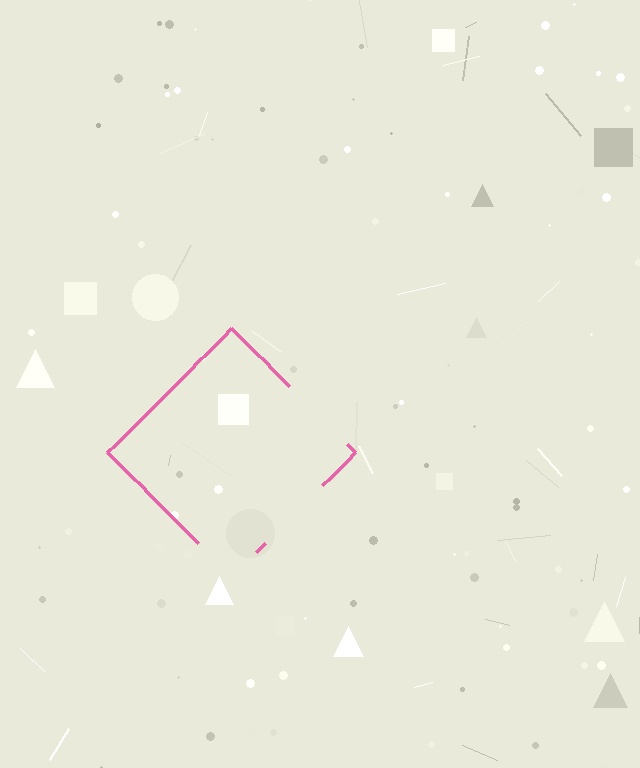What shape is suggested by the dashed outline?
The dashed outline suggests a diamond.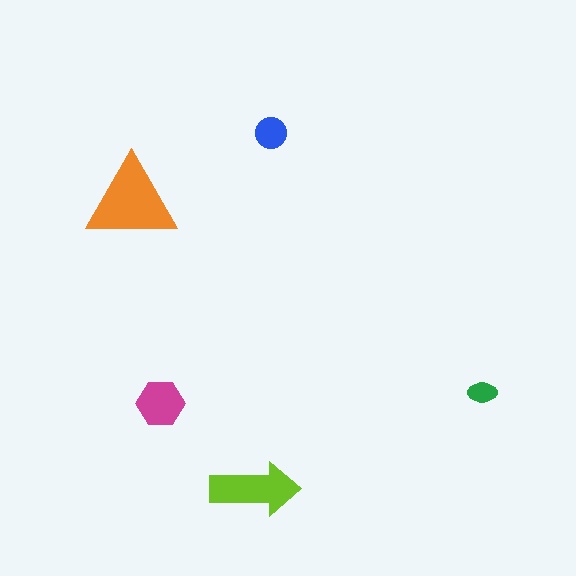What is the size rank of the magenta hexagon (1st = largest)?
3rd.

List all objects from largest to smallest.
The orange triangle, the lime arrow, the magenta hexagon, the blue circle, the green ellipse.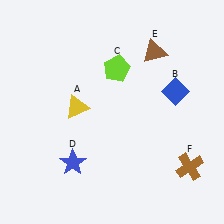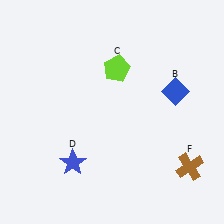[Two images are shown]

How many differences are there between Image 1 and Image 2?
There are 2 differences between the two images.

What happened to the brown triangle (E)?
The brown triangle (E) was removed in Image 2. It was in the top-right area of Image 1.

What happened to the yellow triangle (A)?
The yellow triangle (A) was removed in Image 2. It was in the top-left area of Image 1.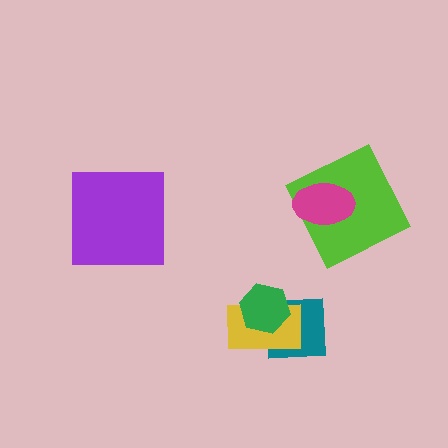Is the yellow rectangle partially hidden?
Yes, it is partially covered by another shape.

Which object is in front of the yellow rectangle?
The green hexagon is in front of the yellow rectangle.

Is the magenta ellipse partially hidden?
No, no other shape covers it.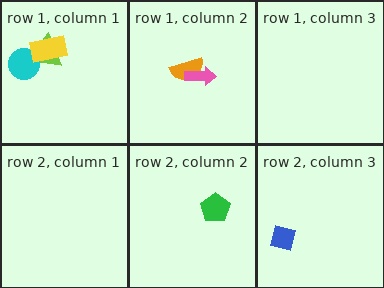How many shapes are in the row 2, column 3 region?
1.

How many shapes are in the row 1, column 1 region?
3.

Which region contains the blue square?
The row 2, column 3 region.